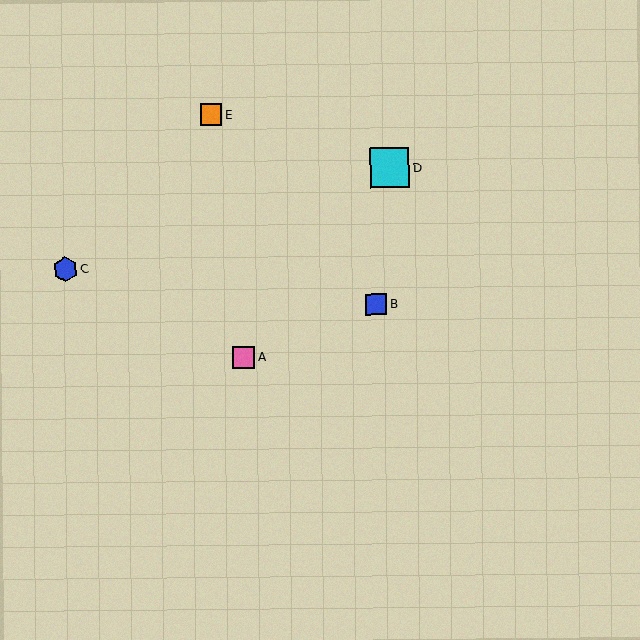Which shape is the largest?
The cyan square (labeled D) is the largest.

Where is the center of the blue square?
The center of the blue square is at (376, 305).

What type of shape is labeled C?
Shape C is a blue hexagon.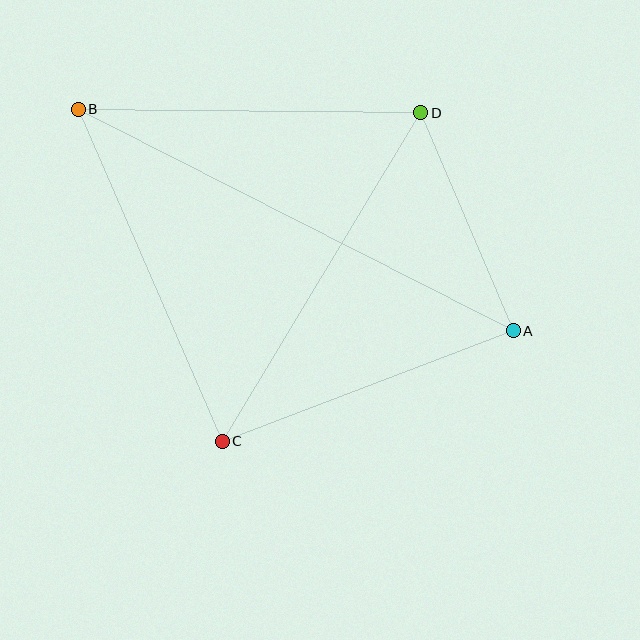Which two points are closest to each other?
Points A and D are closest to each other.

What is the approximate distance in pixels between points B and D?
The distance between B and D is approximately 343 pixels.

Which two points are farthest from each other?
Points A and B are farthest from each other.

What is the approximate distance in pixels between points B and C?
The distance between B and C is approximately 362 pixels.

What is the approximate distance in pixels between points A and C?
The distance between A and C is approximately 311 pixels.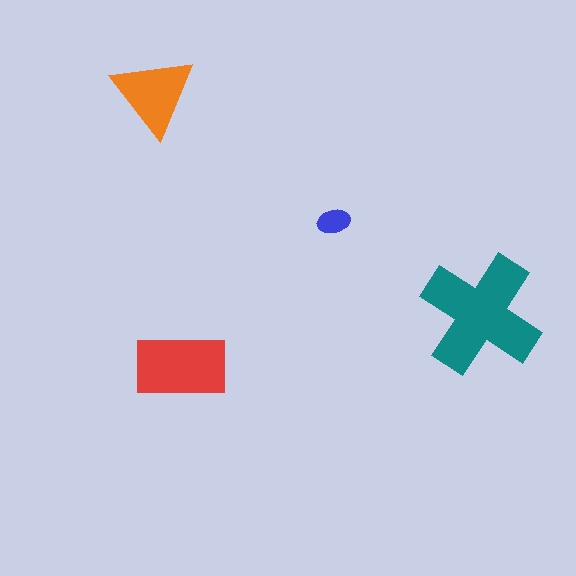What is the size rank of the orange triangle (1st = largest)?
3rd.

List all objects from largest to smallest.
The teal cross, the red rectangle, the orange triangle, the blue ellipse.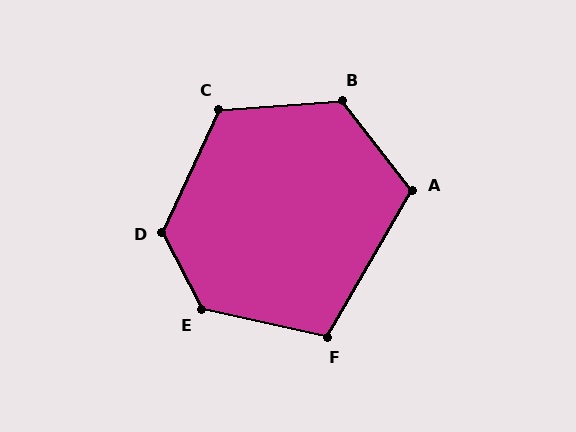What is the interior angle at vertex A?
Approximately 112 degrees (obtuse).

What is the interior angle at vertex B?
Approximately 124 degrees (obtuse).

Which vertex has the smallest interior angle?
F, at approximately 108 degrees.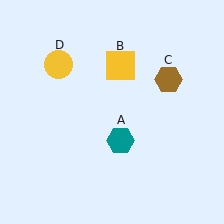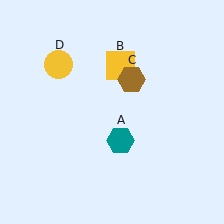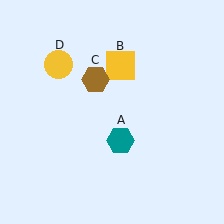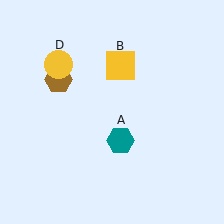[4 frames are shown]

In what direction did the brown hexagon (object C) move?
The brown hexagon (object C) moved left.